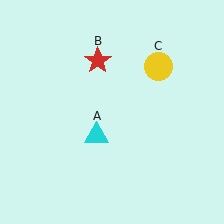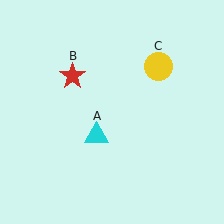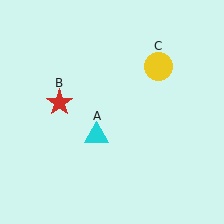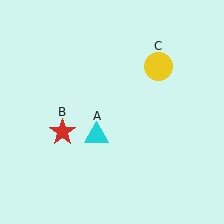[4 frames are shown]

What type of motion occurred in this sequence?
The red star (object B) rotated counterclockwise around the center of the scene.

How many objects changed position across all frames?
1 object changed position: red star (object B).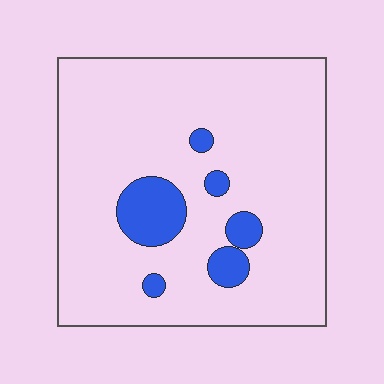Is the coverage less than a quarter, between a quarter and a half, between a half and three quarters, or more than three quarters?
Less than a quarter.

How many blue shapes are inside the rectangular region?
6.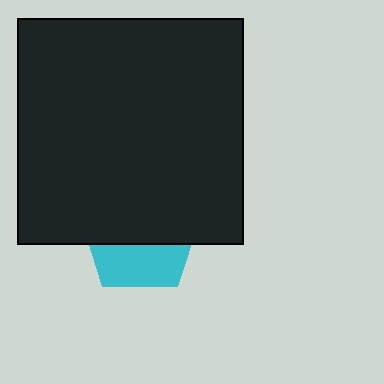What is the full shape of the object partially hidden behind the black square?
The partially hidden object is a cyan pentagon.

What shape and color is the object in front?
The object in front is a black square.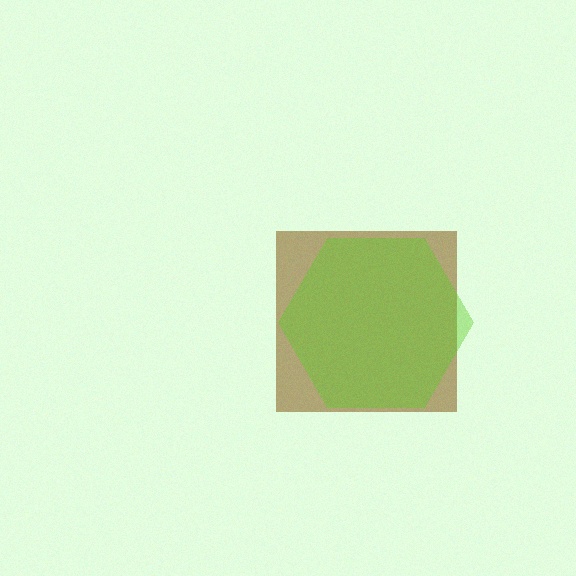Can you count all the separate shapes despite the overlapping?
Yes, there are 2 separate shapes.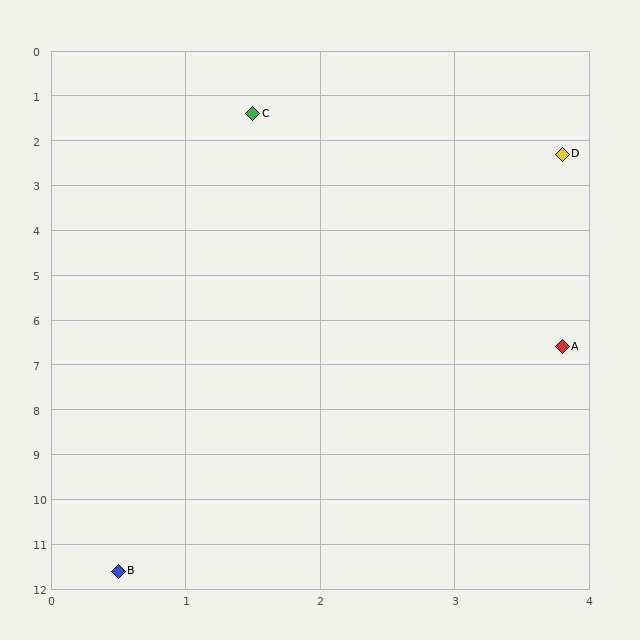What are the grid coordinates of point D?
Point D is at approximately (3.8, 2.3).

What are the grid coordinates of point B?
Point B is at approximately (0.5, 11.6).